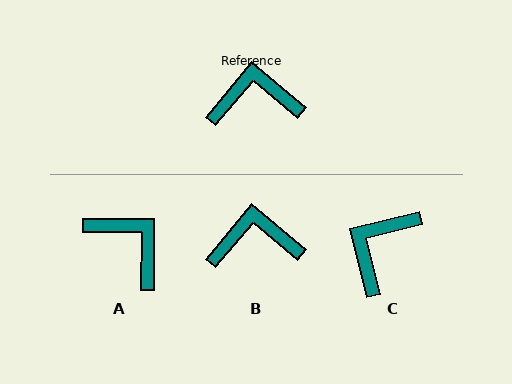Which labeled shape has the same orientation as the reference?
B.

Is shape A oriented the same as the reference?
No, it is off by about 51 degrees.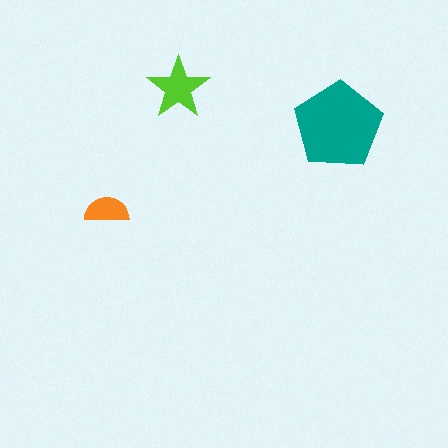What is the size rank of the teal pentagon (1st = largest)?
1st.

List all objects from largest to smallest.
The teal pentagon, the lime star, the orange semicircle.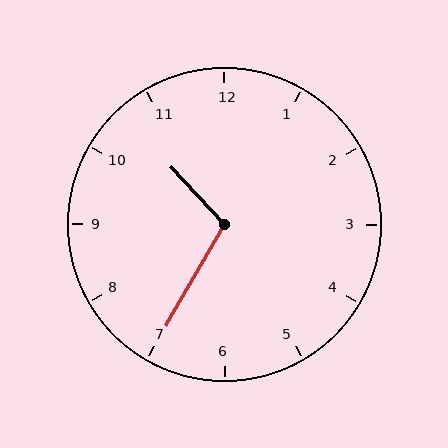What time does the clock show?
10:35.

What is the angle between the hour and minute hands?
Approximately 108 degrees.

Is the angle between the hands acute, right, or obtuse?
It is obtuse.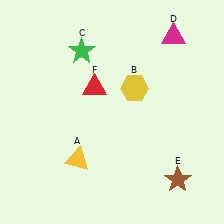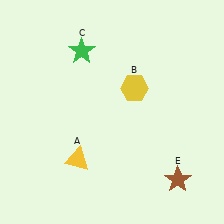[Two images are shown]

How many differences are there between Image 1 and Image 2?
There are 2 differences between the two images.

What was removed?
The red triangle (F), the magenta triangle (D) were removed in Image 2.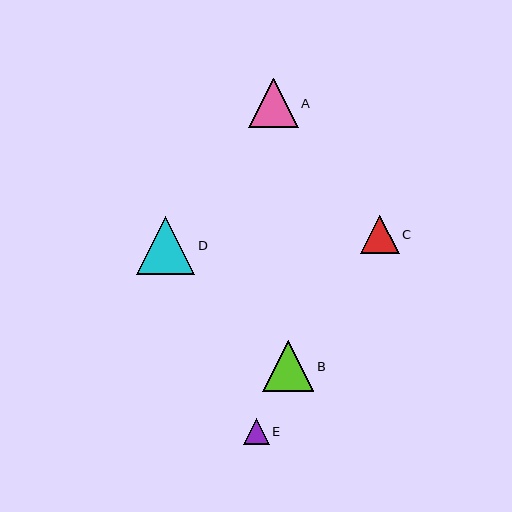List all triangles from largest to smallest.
From largest to smallest: D, B, A, C, E.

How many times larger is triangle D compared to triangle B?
Triangle D is approximately 1.1 times the size of triangle B.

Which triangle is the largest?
Triangle D is the largest with a size of approximately 58 pixels.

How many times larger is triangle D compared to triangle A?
Triangle D is approximately 1.2 times the size of triangle A.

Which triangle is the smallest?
Triangle E is the smallest with a size of approximately 26 pixels.